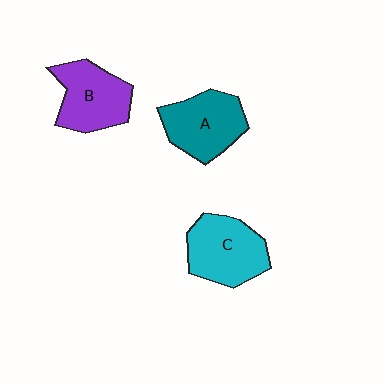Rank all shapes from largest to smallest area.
From largest to smallest: C (cyan), A (teal), B (purple).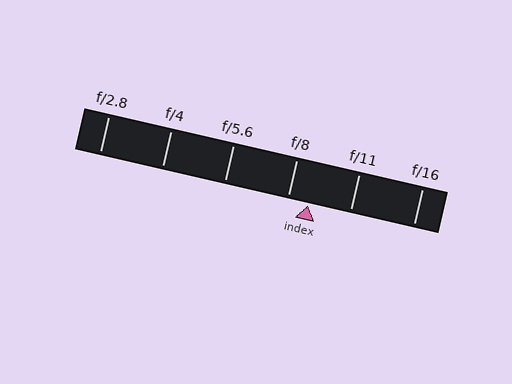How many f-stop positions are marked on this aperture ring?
There are 6 f-stop positions marked.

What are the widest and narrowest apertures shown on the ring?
The widest aperture shown is f/2.8 and the narrowest is f/16.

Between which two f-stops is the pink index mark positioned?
The index mark is between f/8 and f/11.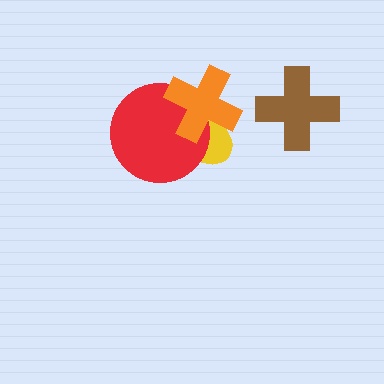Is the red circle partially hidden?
Yes, it is partially covered by another shape.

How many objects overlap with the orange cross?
2 objects overlap with the orange cross.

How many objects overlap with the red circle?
2 objects overlap with the red circle.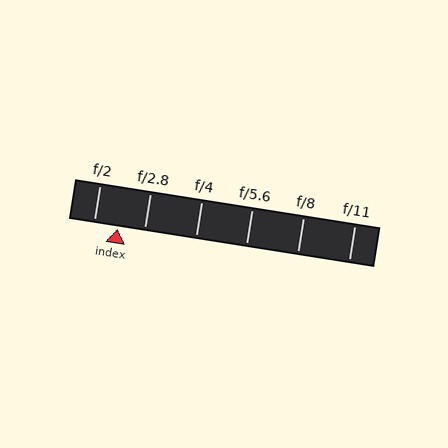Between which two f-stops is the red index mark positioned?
The index mark is between f/2 and f/2.8.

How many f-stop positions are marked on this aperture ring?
There are 6 f-stop positions marked.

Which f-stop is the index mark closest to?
The index mark is closest to f/2.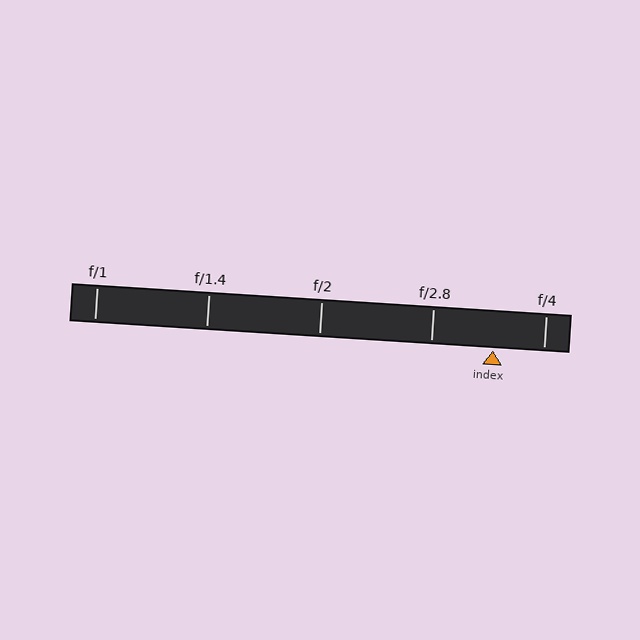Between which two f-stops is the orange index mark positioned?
The index mark is between f/2.8 and f/4.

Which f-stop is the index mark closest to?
The index mark is closest to f/4.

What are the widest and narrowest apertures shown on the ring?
The widest aperture shown is f/1 and the narrowest is f/4.